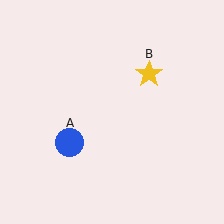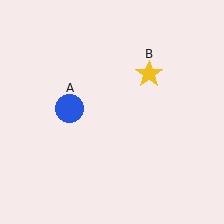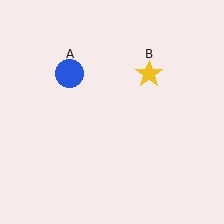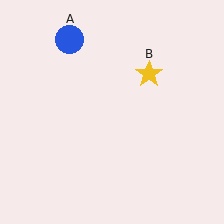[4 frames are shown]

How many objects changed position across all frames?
1 object changed position: blue circle (object A).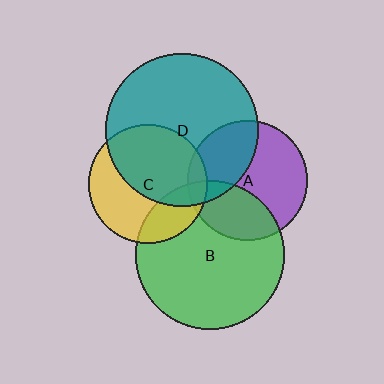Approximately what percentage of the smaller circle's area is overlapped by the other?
Approximately 25%.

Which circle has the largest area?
Circle D (teal).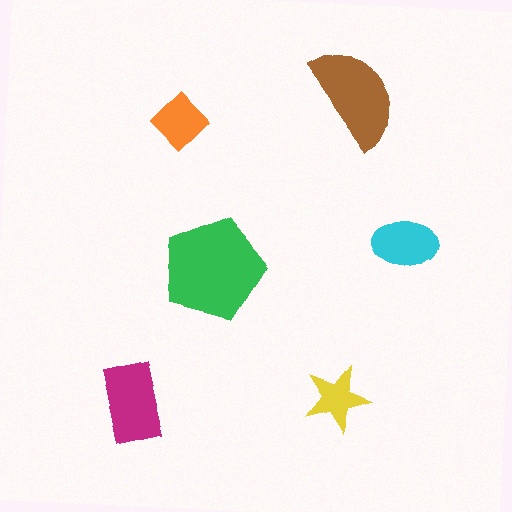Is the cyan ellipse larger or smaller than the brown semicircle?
Smaller.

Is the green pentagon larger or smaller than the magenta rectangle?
Larger.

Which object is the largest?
The green pentagon.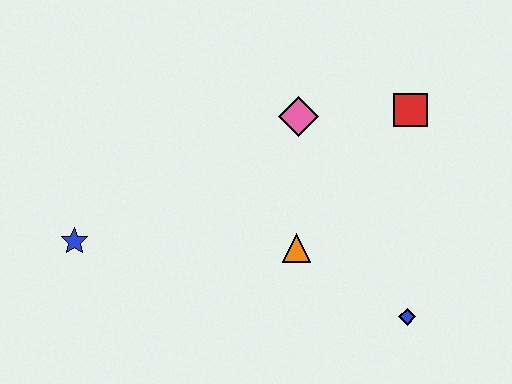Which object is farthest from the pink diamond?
The blue star is farthest from the pink diamond.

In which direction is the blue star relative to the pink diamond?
The blue star is to the left of the pink diamond.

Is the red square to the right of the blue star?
Yes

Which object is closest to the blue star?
The orange triangle is closest to the blue star.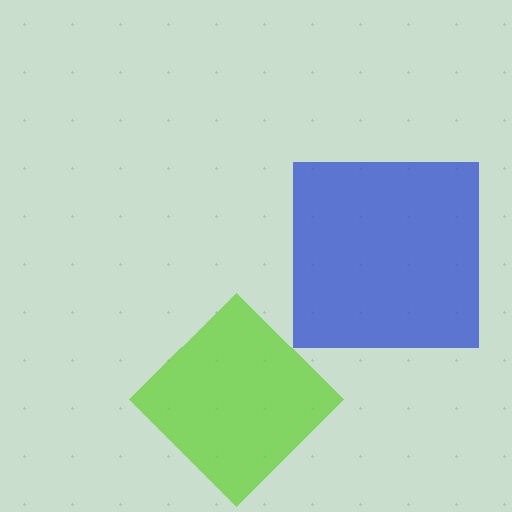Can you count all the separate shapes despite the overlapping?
Yes, there are 2 separate shapes.